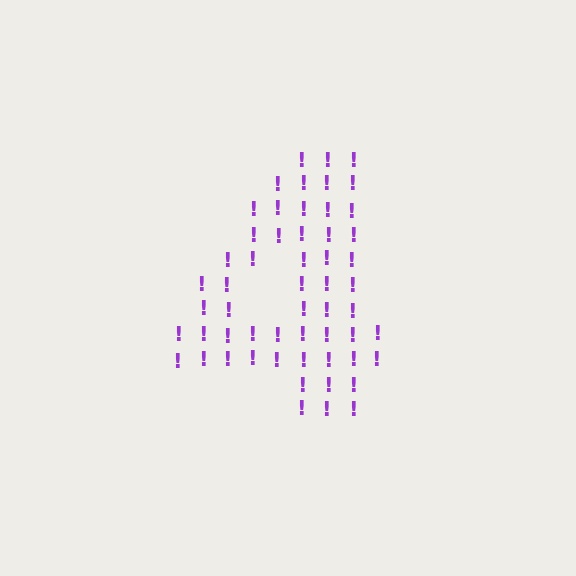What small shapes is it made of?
It is made of small exclamation marks.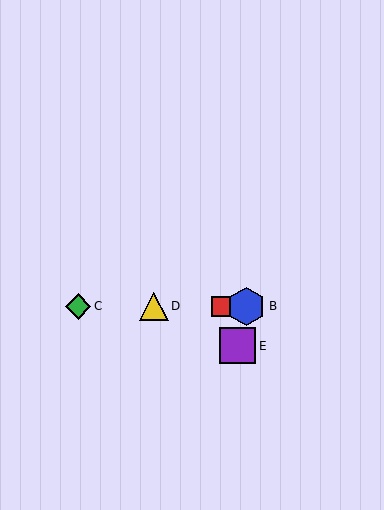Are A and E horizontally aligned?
No, A is at y≈306 and E is at y≈346.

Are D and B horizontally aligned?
Yes, both are at y≈306.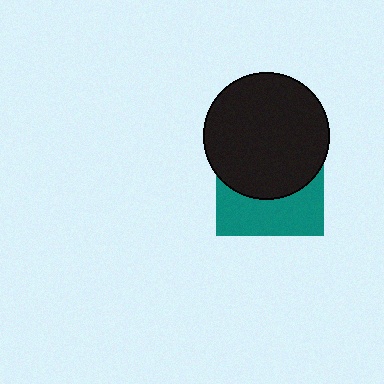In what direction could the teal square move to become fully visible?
The teal square could move down. That would shift it out from behind the black circle entirely.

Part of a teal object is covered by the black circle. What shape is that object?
It is a square.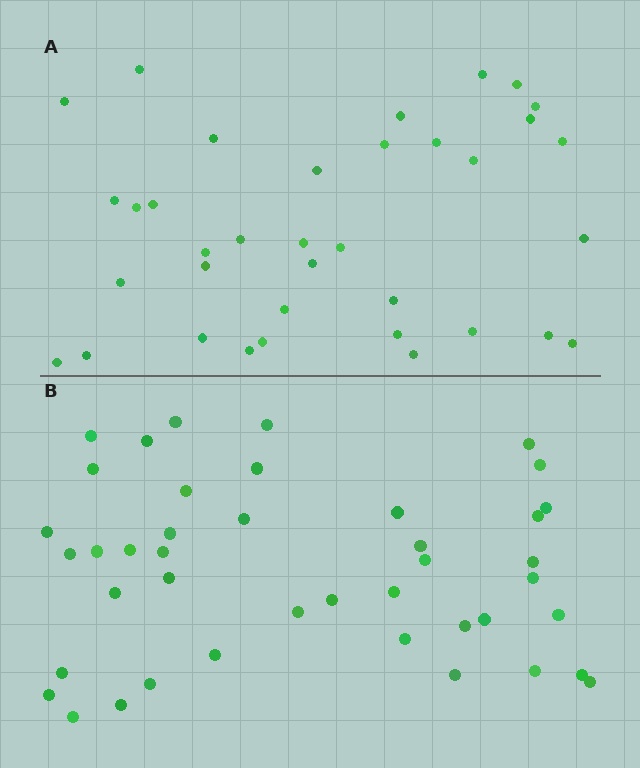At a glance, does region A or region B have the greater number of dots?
Region B (the bottom region) has more dots.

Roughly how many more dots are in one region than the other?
Region B has about 6 more dots than region A.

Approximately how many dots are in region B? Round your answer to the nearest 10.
About 40 dots. (The exact count is 42, which rounds to 40.)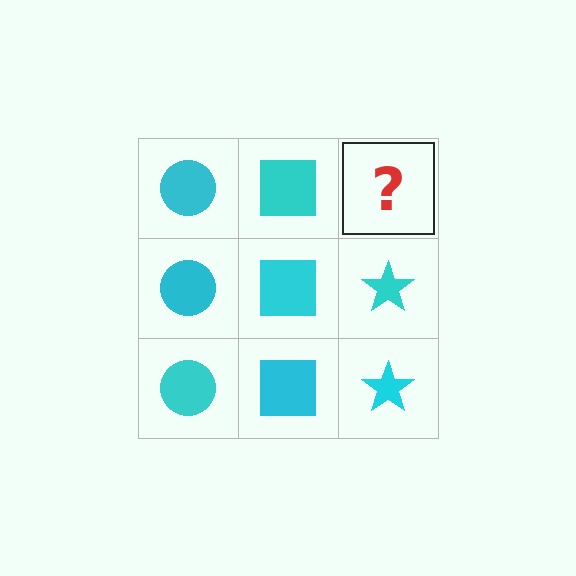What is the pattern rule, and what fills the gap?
The rule is that each column has a consistent shape. The gap should be filled with a cyan star.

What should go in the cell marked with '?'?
The missing cell should contain a cyan star.